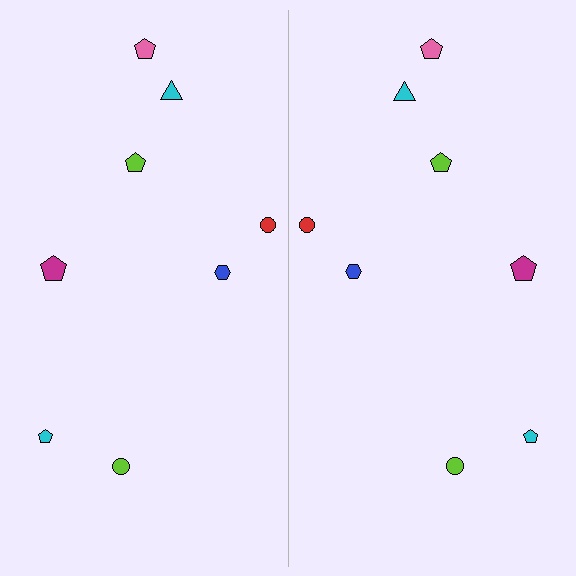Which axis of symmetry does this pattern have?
The pattern has a vertical axis of symmetry running through the center of the image.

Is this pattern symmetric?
Yes, this pattern has bilateral (reflection) symmetry.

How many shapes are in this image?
There are 16 shapes in this image.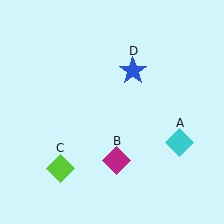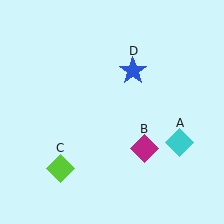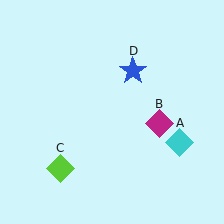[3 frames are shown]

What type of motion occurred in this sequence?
The magenta diamond (object B) rotated counterclockwise around the center of the scene.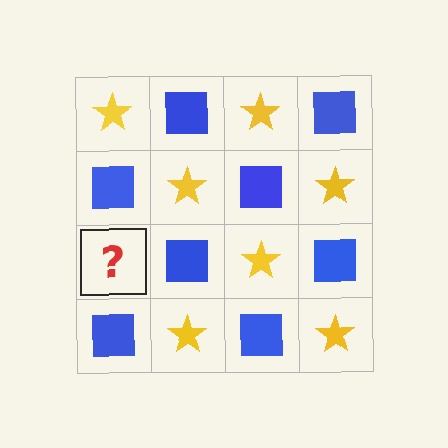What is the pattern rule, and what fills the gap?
The rule is that it alternates yellow star and blue square in a checkerboard pattern. The gap should be filled with a yellow star.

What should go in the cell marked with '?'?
The missing cell should contain a yellow star.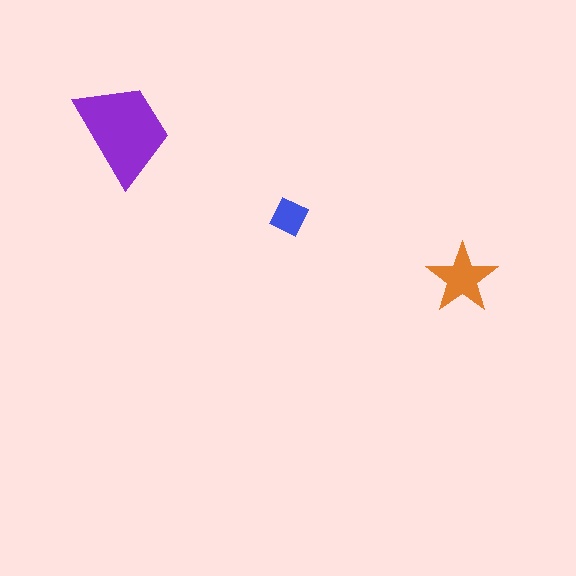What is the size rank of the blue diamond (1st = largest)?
3rd.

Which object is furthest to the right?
The orange star is rightmost.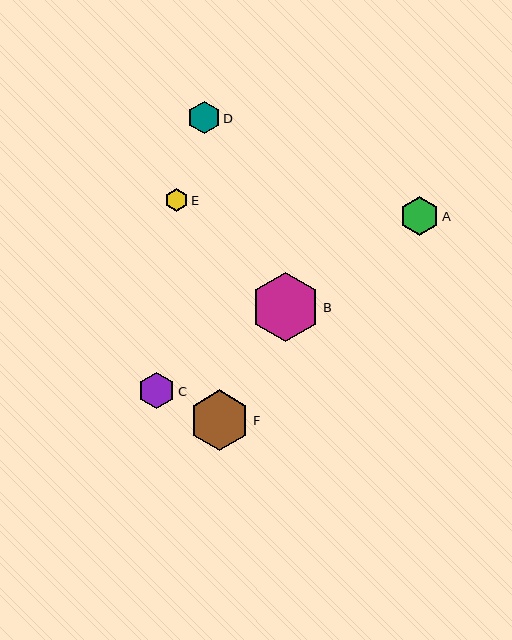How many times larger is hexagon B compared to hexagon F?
Hexagon B is approximately 1.1 times the size of hexagon F.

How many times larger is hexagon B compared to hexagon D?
Hexagon B is approximately 2.1 times the size of hexagon D.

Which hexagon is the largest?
Hexagon B is the largest with a size of approximately 69 pixels.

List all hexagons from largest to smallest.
From largest to smallest: B, F, A, C, D, E.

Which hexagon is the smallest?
Hexagon E is the smallest with a size of approximately 22 pixels.